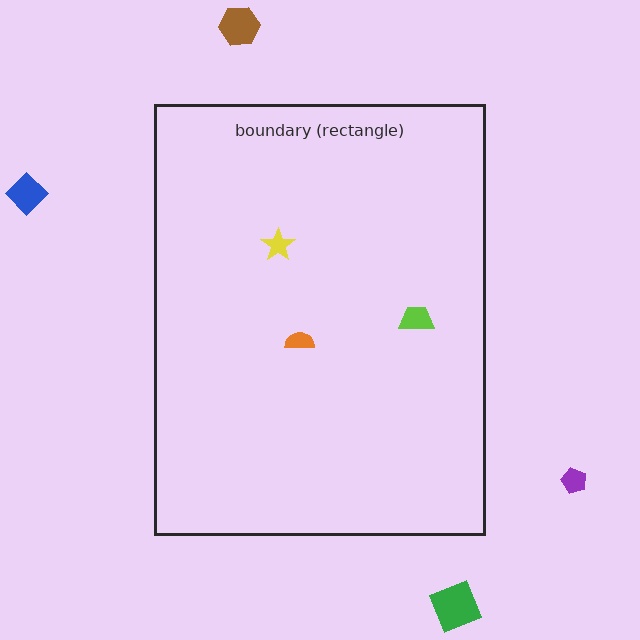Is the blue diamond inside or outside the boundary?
Outside.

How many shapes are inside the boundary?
3 inside, 4 outside.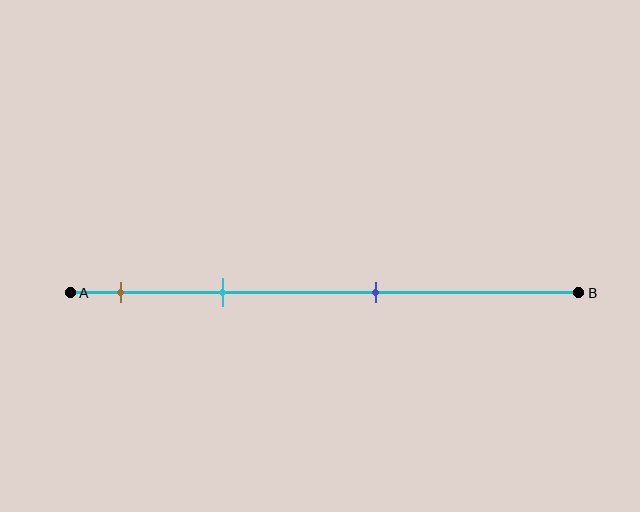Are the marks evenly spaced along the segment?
No, the marks are not evenly spaced.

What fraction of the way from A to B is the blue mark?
The blue mark is approximately 60% (0.6) of the way from A to B.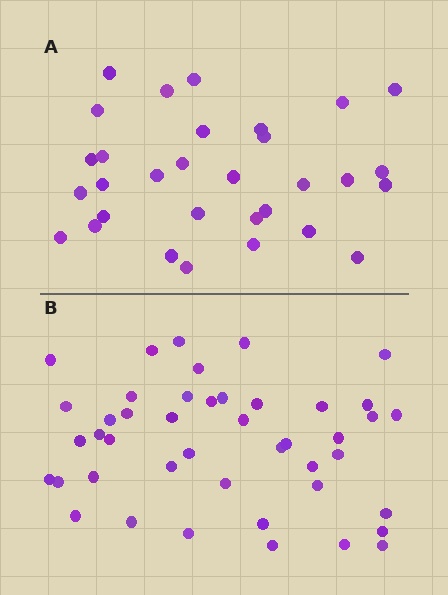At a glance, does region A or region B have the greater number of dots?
Region B (the bottom region) has more dots.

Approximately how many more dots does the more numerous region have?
Region B has approximately 15 more dots than region A.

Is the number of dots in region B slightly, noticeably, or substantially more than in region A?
Region B has noticeably more, but not dramatically so. The ratio is roughly 1.4 to 1.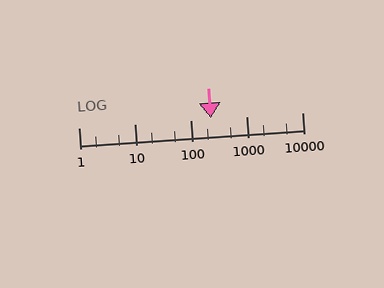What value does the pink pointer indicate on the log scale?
The pointer indicates approximately 230.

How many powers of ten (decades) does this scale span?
The scale spans 4 decades, from 1 to 10000.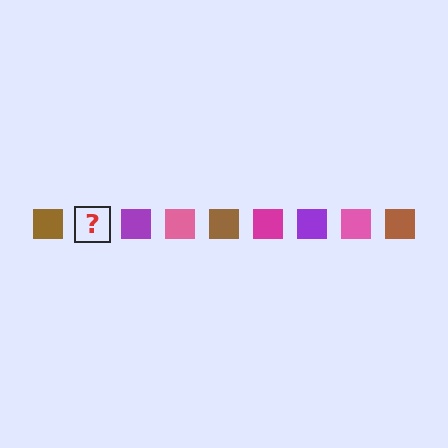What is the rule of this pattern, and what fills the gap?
The rule is that the pattern cycles through brown, magenta, purple, pink squares. The gap should be filled with a magenta square.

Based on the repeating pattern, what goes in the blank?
The blank should be a magenta square.